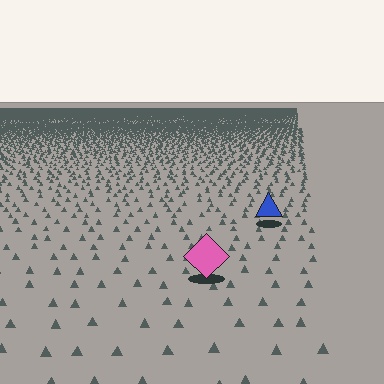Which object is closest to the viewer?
The pink diamond is closest. The texture marks near it are larger and more spread out.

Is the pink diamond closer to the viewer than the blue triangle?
Yes. The pink diamond is closer — you can tell from the texture gradient: the ground texture is coarser near it.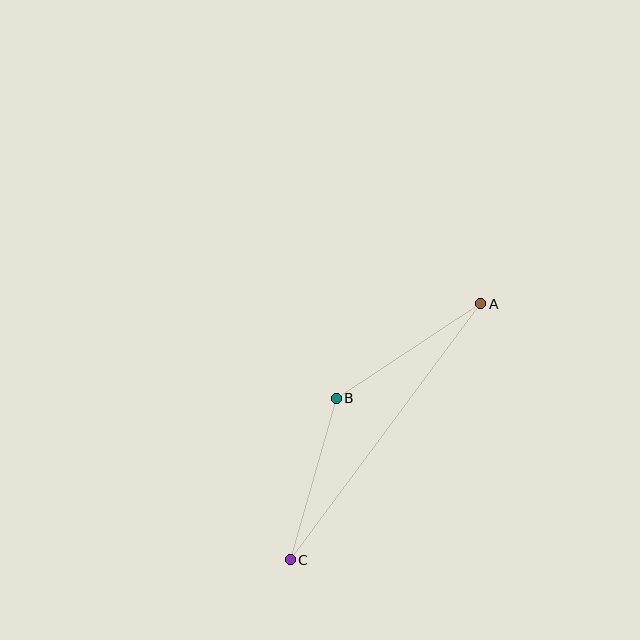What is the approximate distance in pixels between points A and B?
The distance between A and B is approximately 173 pixels.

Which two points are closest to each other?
Points B and C are closest to each other.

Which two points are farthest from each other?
Points A and C are farthest from each other.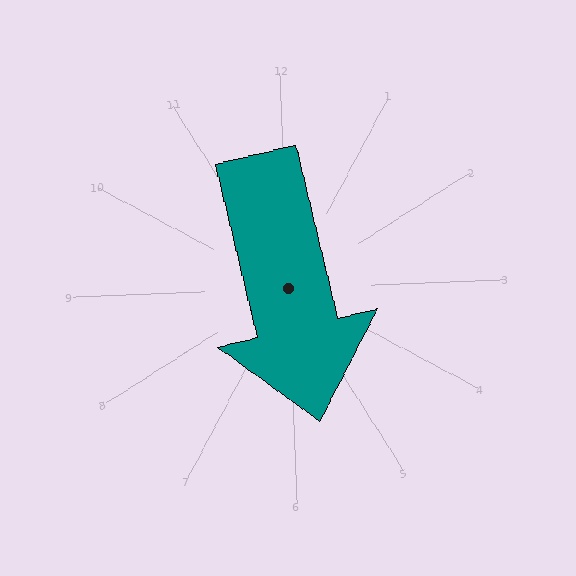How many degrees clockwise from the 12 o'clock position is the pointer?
Approximately 169 degrees.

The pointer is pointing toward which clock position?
Roughly 6 o'clock.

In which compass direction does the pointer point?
South.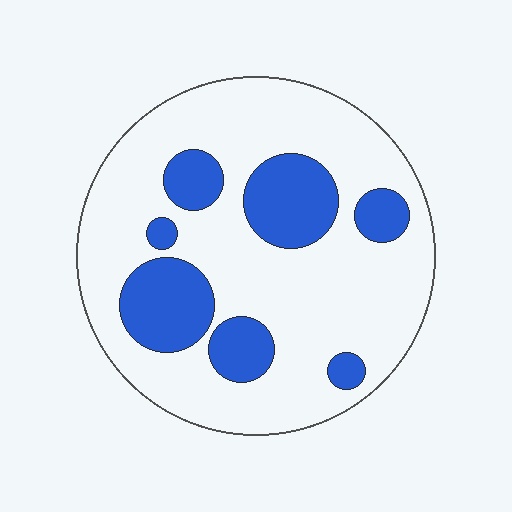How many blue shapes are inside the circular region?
7.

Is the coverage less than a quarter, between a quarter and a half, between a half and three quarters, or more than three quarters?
Less than a quarter.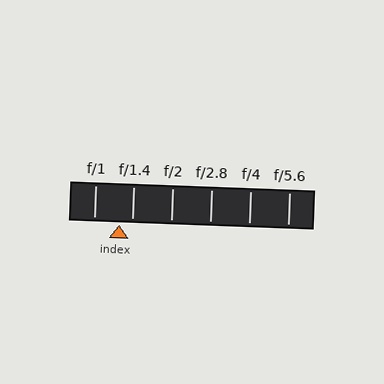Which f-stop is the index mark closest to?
The index mark is closest to f/1.4.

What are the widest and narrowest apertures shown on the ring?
The widest aperture shown is f/1 and the narrowest is f/5.6.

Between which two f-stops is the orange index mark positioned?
The index mark is between f/1 and f/1.4.